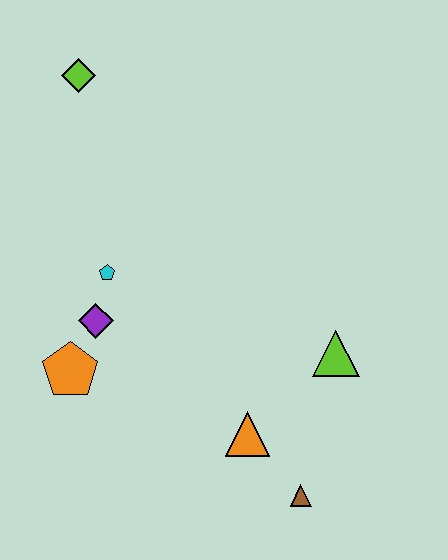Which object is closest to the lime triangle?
The orange triangle is closest to the lime triangle.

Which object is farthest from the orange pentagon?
The lime diamond is farthest from the orange pentagon.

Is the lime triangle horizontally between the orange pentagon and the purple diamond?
No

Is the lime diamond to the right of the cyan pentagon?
No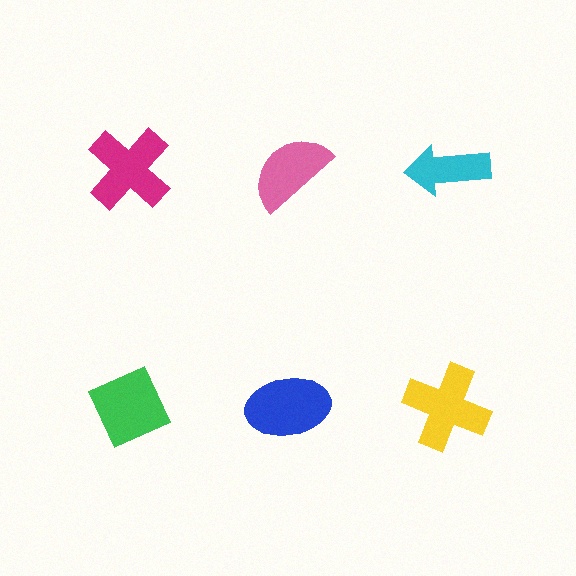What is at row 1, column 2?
A pink semicircle.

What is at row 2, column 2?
A blue ellipse.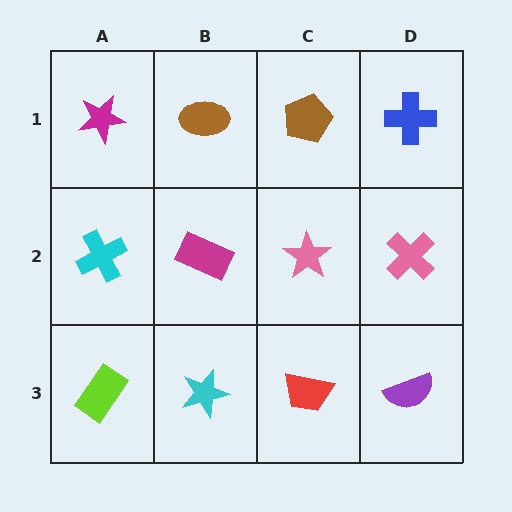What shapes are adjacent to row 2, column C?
A brown pentagon (row 1, column C), a red trapezoid (row 3, column C), a magenta rectangle (row 2, column B), a pink cross (row 2, column D).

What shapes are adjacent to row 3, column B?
A magenta rectangle (row 2, column B), a lime rectangle (row 3, column A), a red trapezoid (row 3, column C).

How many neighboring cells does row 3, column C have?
3.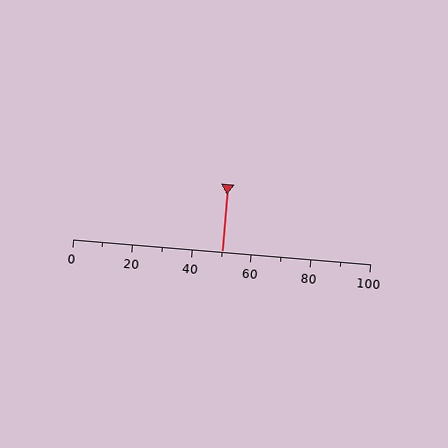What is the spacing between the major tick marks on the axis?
The major ticks are spaced 20 apart.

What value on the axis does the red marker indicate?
The marker indicates approximately 50.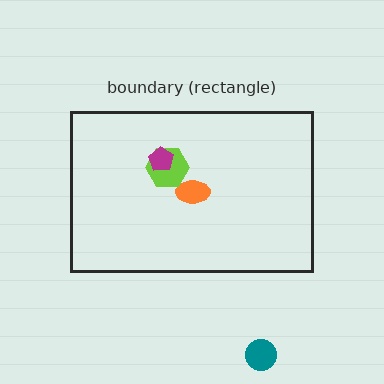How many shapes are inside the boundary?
3 inside, 1 outside.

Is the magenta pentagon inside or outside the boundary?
Inside.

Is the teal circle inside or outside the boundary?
Outside.